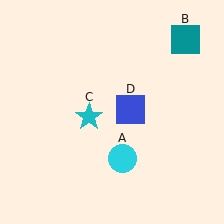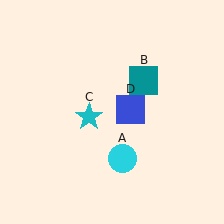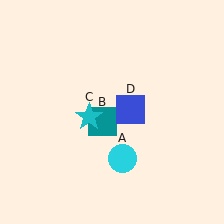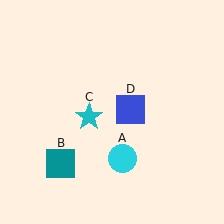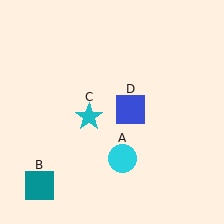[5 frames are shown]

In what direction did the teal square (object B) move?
The teal square (object B) moved down and to the left.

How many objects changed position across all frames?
1 object changed position: teal square (object B).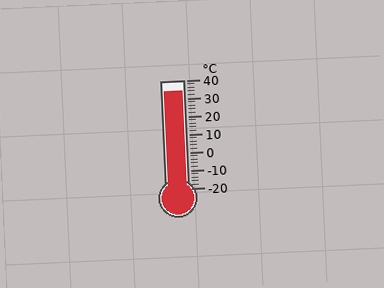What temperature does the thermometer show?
The thermometer shows approximately 34°C.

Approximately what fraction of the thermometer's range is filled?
The thermometer is filled to approximately 90% of its range.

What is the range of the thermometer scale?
The thermometer scale ranges from -20°C to 40°C.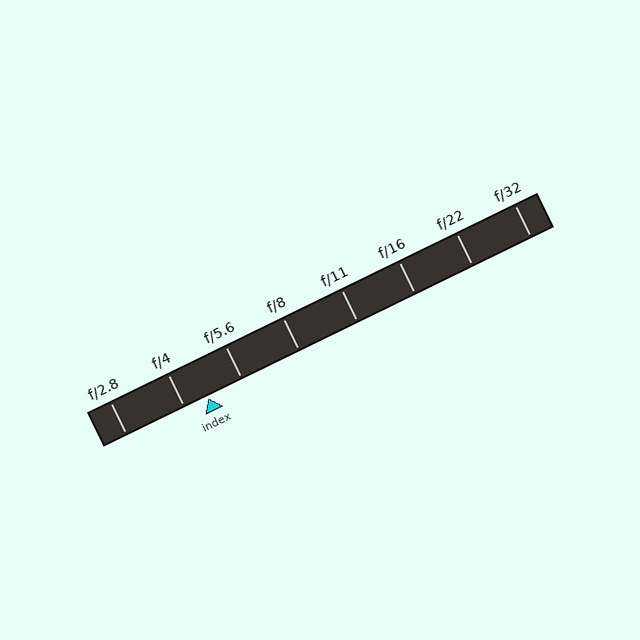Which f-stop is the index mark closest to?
The index mark is closest to f/4.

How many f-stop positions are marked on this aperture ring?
There are 8 f-stop positions marked.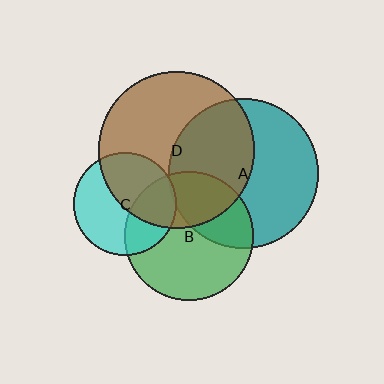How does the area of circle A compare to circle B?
Approximately 1.3 times.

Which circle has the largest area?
Circle D (brown).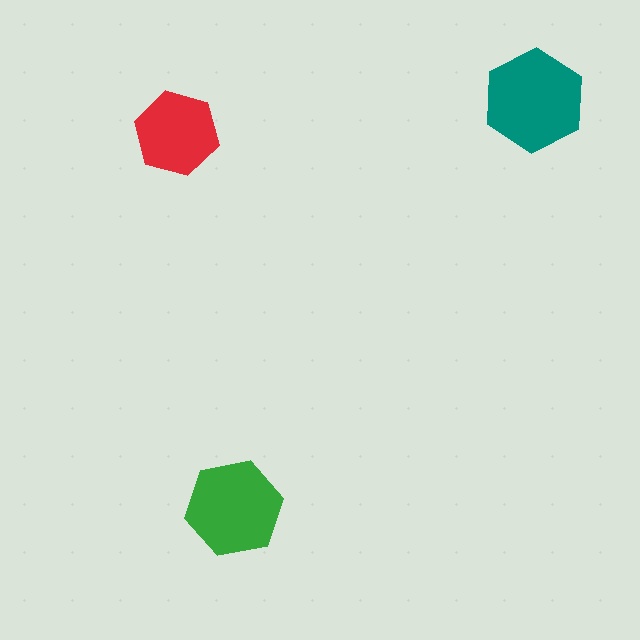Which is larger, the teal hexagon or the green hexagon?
The teal one.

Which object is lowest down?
The green hexagon is bottommost.